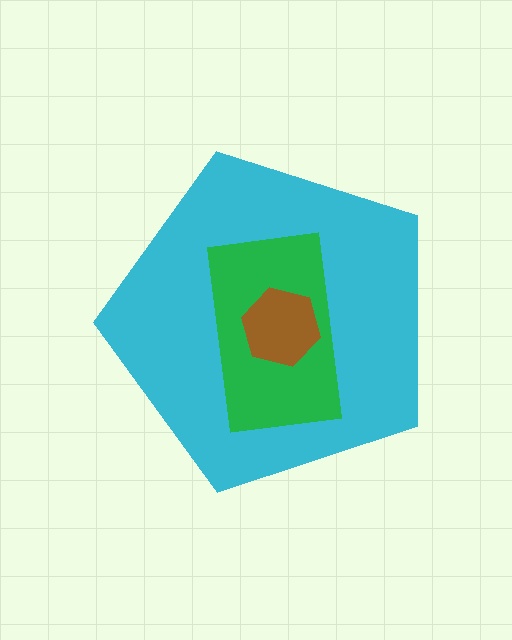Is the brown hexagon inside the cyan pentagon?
Yes.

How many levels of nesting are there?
3.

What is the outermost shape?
The cyan pentagon.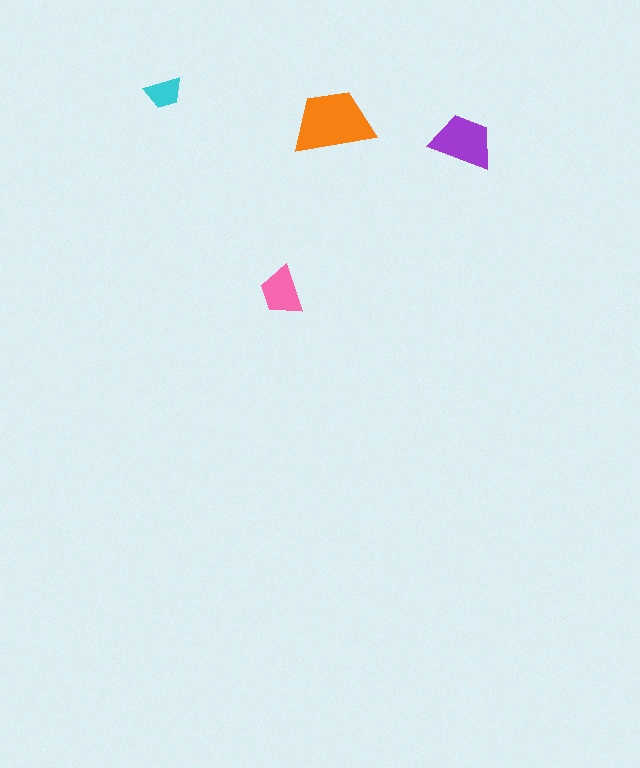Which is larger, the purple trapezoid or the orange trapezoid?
The orange one.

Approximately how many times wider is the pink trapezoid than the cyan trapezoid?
About 1.5 times wider.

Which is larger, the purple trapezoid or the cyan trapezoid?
The purple one.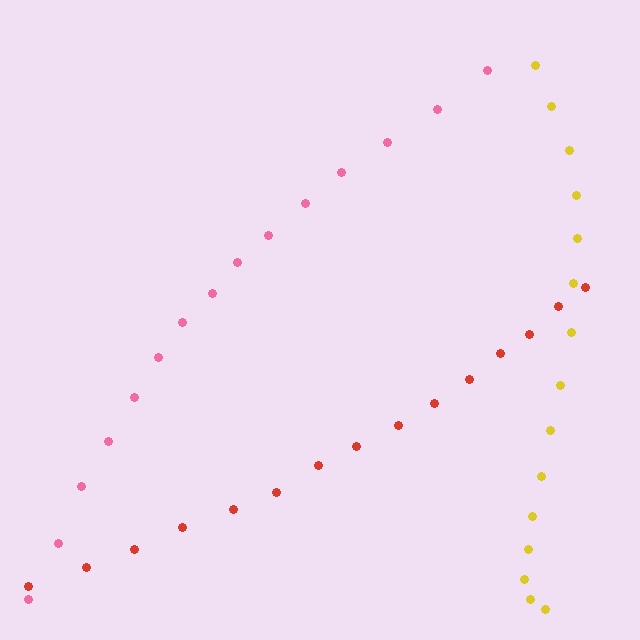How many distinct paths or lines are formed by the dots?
There are 3 distinct paths.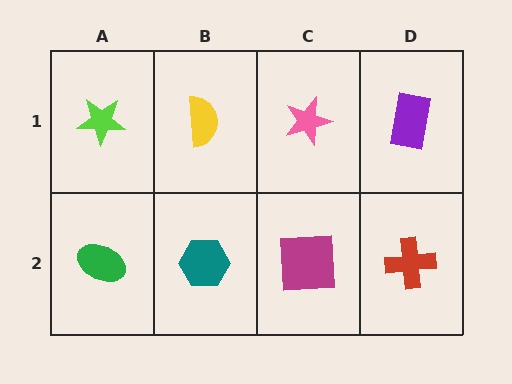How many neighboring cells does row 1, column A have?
2.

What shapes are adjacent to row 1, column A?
A green ellipse (row 2, column A), a yellow semicircle (row 1, column B).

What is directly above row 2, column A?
A lime star.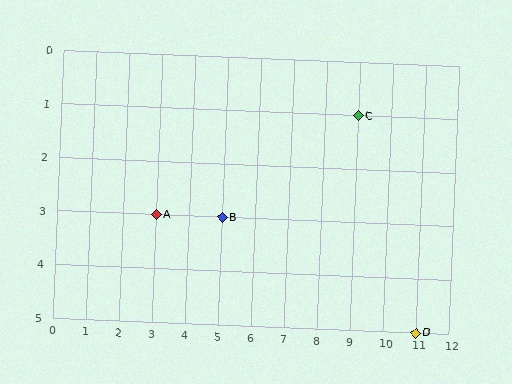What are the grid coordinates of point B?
Point B is at grid coordinates (5, 3).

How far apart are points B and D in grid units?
Points B and D are 6 columns and 2 rows apart (about 6.3 grid units diagonally).